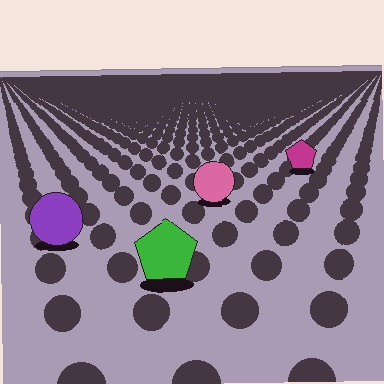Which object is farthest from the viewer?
The magenta pentagon is farthest from the viewer. It appears smaller and the ground texture around it is denser.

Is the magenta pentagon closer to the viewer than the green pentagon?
No. The green pentagon is closer — you can tell from the texture gradient: the ground texture is coarser near it.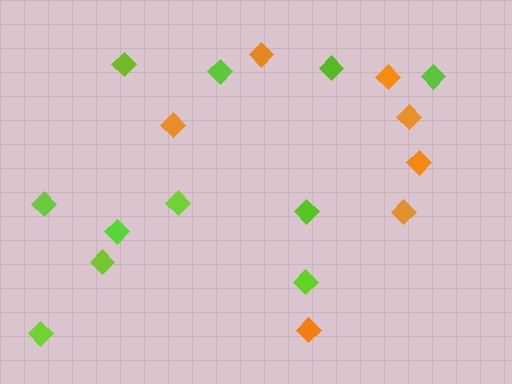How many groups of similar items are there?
There are 2 groups: one group of lime diamonds (11) and one group of orange diamonds (7).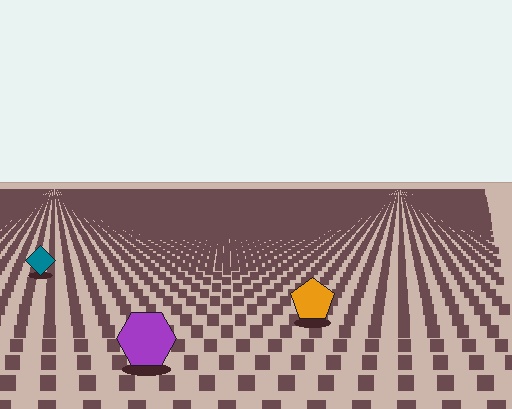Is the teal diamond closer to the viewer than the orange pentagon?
No. The orange pentagon is closer — you can tell from the texture gradient: the ground texture is coarser near it.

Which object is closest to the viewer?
The purple hexagon is closest. The texture marks near it are larger and more spread out.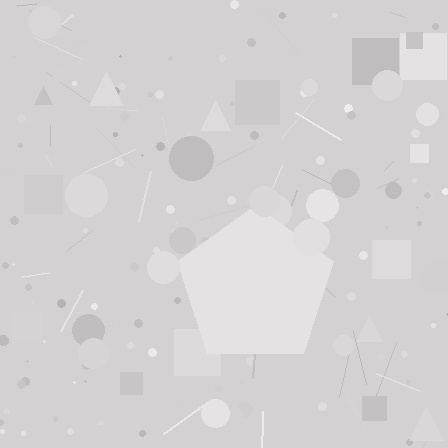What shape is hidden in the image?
A pentagon is hidden in the image.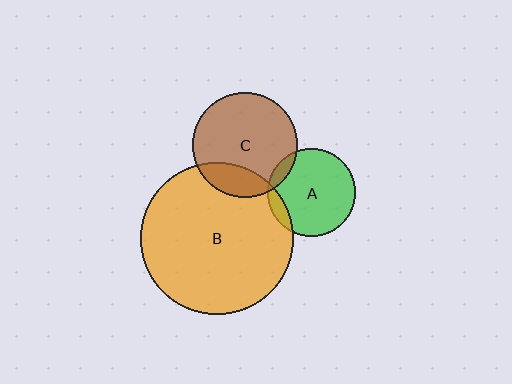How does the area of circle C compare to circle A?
Approximately 1.4 times.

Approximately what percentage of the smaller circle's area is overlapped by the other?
Approximately 10%.